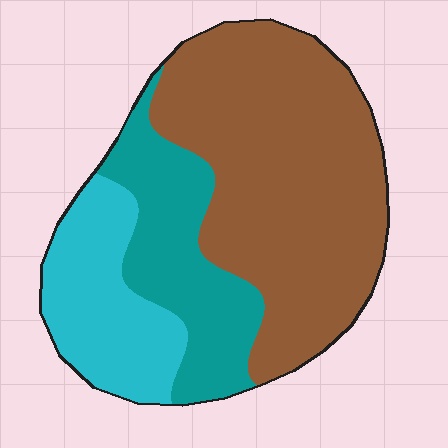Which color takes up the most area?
Brown, at roughly 55%.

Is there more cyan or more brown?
Brown.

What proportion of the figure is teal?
Teal takes up between a sixth and a third of the figure.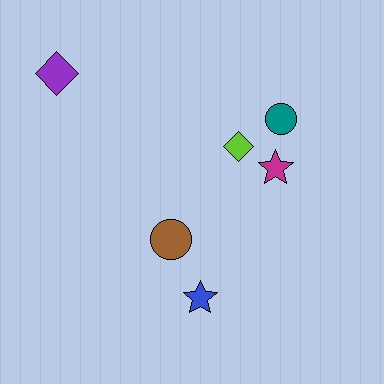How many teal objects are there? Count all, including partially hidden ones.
There is 1 teal object.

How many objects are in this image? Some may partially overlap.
There are 6 objects.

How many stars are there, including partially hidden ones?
There are 2 stars.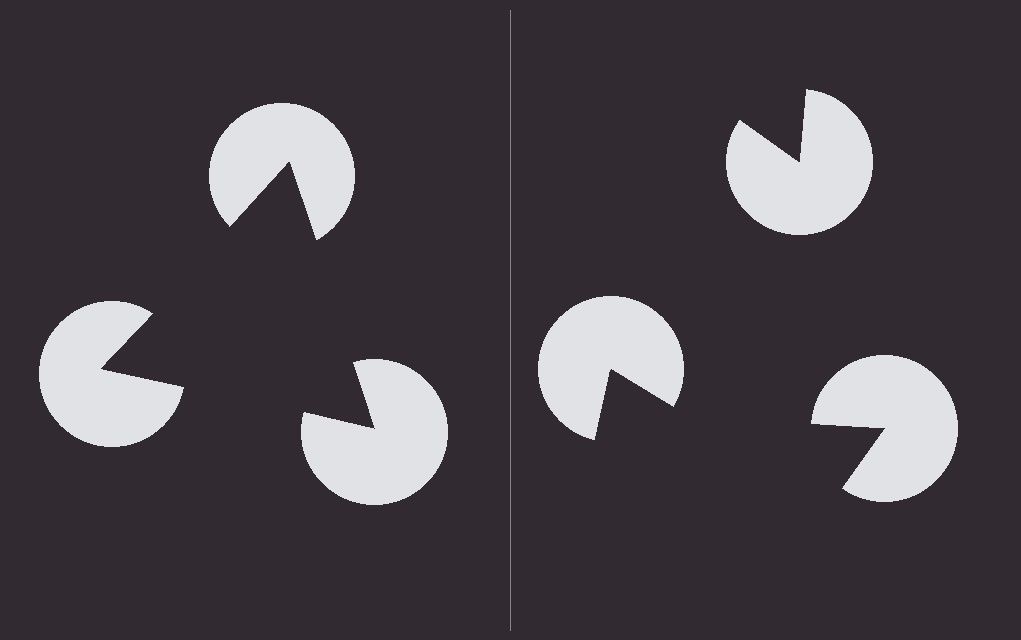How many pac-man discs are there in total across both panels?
6 — 3 on each side.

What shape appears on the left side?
An illusory triangle.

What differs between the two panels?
The pac-man discs are positioned identically on both sides; only the wedge orientations differ. On the left they align to a triangle; on the right they are misaligned.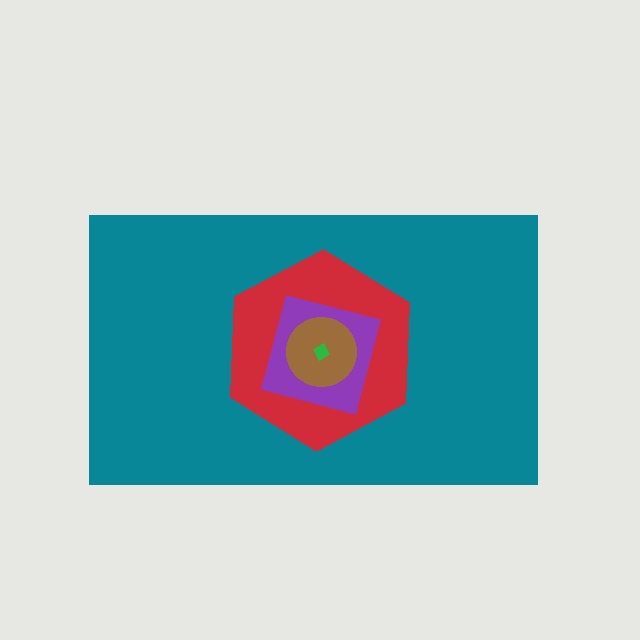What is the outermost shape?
The teal rectangle.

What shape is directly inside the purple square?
The brown circle.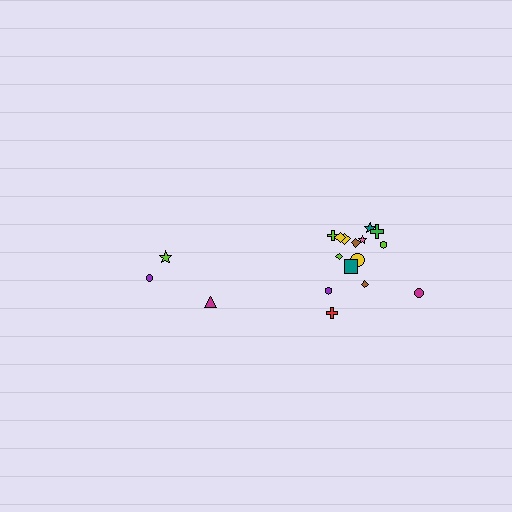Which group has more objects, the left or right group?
The right group.